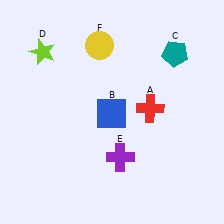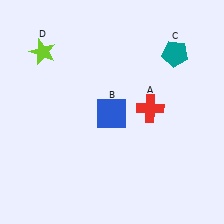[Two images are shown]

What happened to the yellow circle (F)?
The yellow circle (F) was removed in Image 2. It was in the top-left area of Image 1.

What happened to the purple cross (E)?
The purple cross (E) was removed in Image 2. It was in the bottom-right area of Image 1.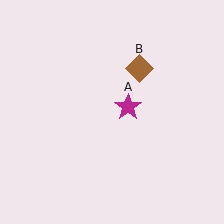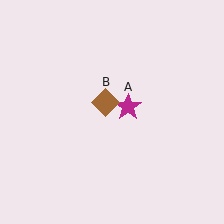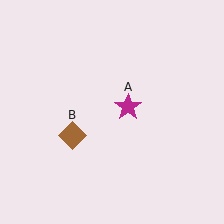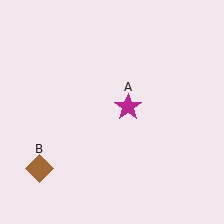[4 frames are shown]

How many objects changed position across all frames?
1 object changed position: brown diamond (object B).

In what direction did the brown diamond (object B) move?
The brown diamond (object B) moved down and to the left.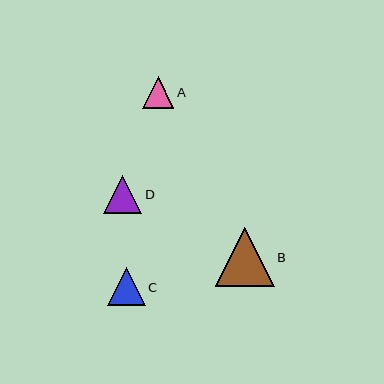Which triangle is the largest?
Triangle B is the largest with a size of approximately 59 pixels.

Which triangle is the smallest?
Triangle A is the smallest with a size of approximately 32 pixels.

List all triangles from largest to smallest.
From largest to smallest: B, C, D, A.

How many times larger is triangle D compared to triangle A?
Triangle D is approximately 1.2 times the size of triangle A.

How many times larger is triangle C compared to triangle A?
Triangle C is approximately 1.2 times the size of triangle A.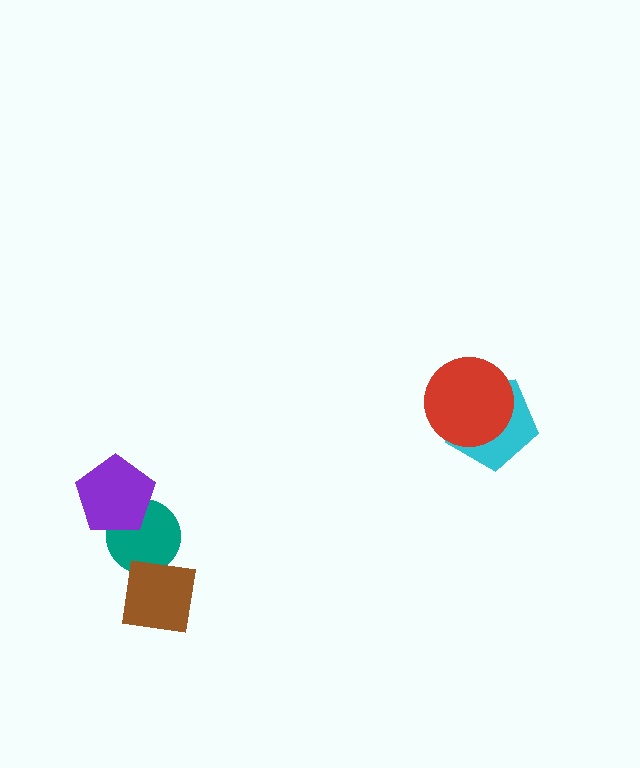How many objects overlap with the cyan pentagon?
1 object overlaps with the cyan pentagon.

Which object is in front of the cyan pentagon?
The red circle is in front of the cyan pentagon.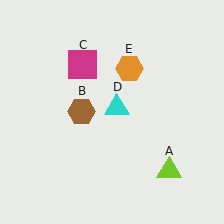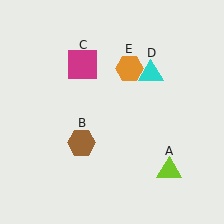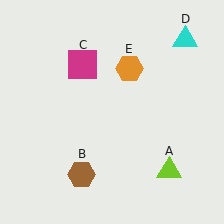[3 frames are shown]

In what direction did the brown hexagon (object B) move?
The brown hexagon (object B) moved down.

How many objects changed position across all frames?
2 objects changed position: brown hexagon (object B), cyan triangle (object D).